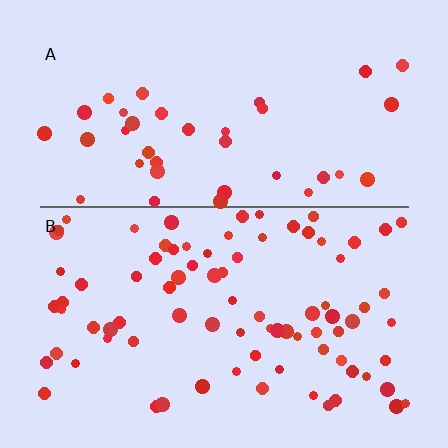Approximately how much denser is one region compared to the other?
Approximately 2.2× — region B over region A.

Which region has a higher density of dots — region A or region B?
B (the bottom).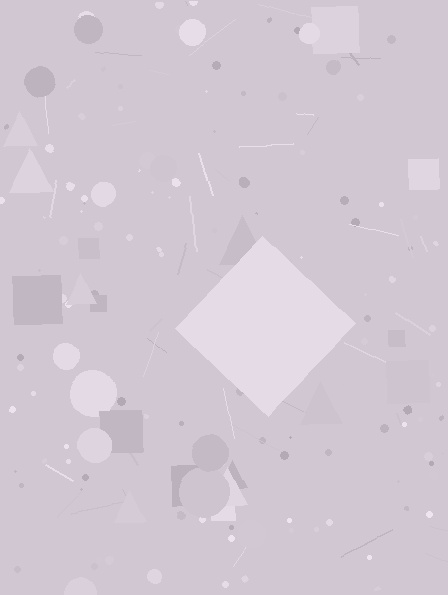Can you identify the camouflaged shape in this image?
The camouflaged shape is a diamond.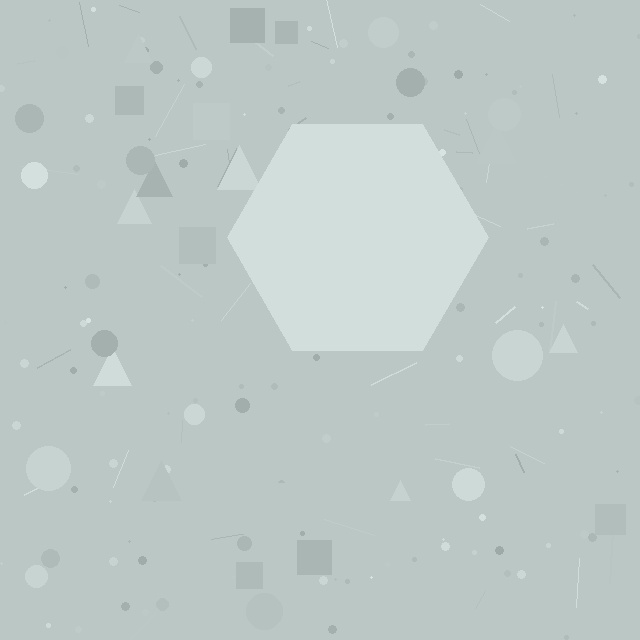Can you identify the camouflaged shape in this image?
The camouflaged shape is a hexagon.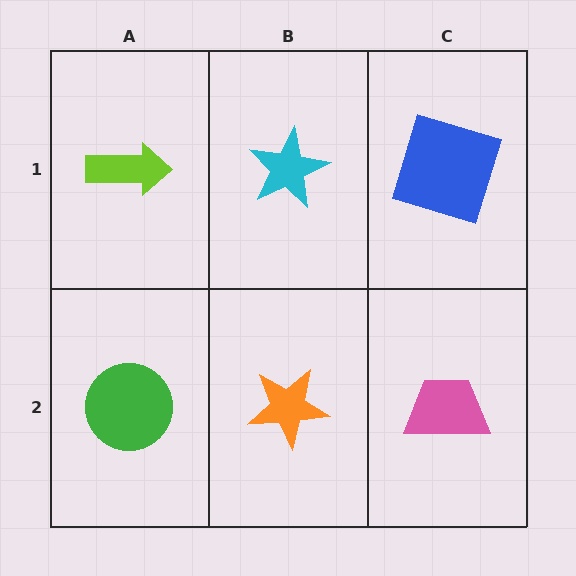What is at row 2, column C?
A pink trapezoid.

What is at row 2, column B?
An orange star.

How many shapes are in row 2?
3 shapes.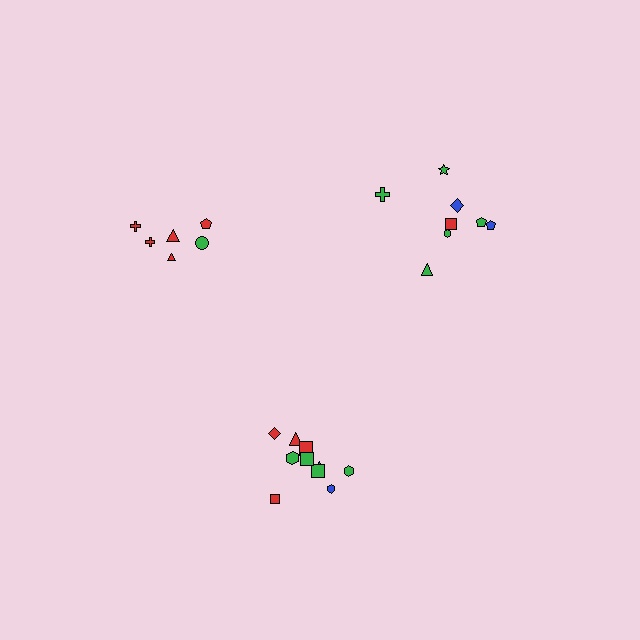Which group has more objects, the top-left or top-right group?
The top-right group.